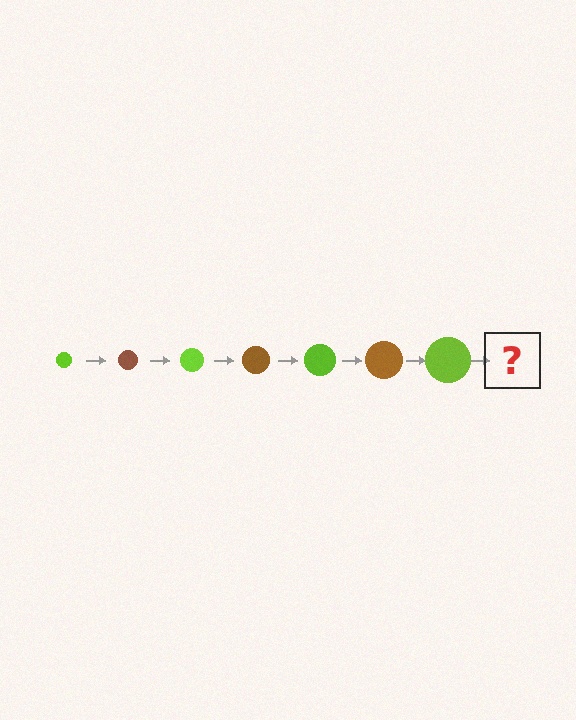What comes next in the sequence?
The next element should be a brown circle, larger than the previous one.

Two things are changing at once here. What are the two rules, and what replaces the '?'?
The two rules are that the circle grows larger each step and the color cycles through lime and brown. The '?' should be a brown circle, larger than the previous one.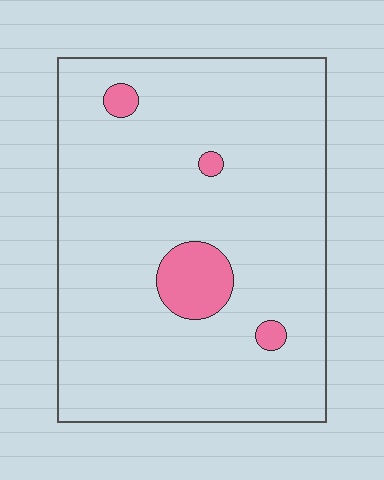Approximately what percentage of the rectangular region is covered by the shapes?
Approximately 5%.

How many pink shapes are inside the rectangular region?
4.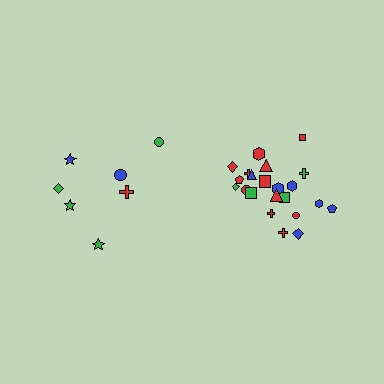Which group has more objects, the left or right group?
The right group.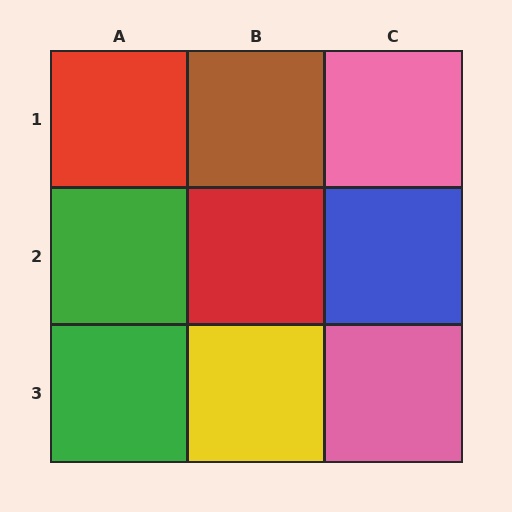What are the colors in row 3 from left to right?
Green, yellow, pink.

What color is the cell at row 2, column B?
Red.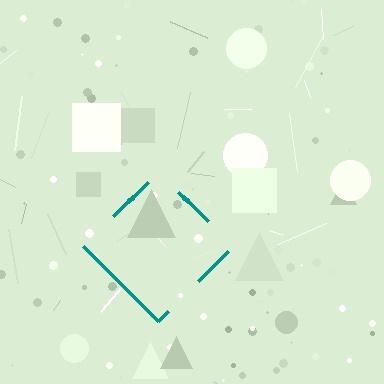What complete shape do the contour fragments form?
The contour fragments form a diamond.